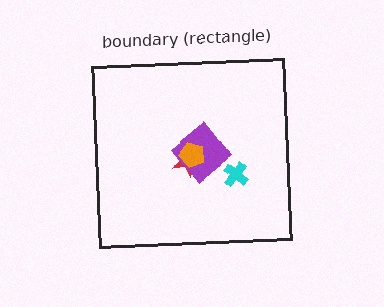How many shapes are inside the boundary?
4 inside, 0 outside.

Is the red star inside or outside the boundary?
Inside.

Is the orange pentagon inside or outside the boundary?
Inside.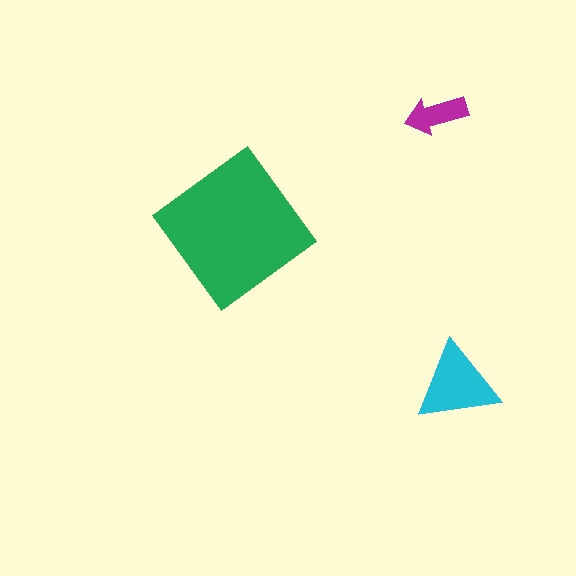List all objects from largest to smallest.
The green diamond, the cyan triangle, the magenta arrow.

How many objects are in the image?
There are 3 objects in the image.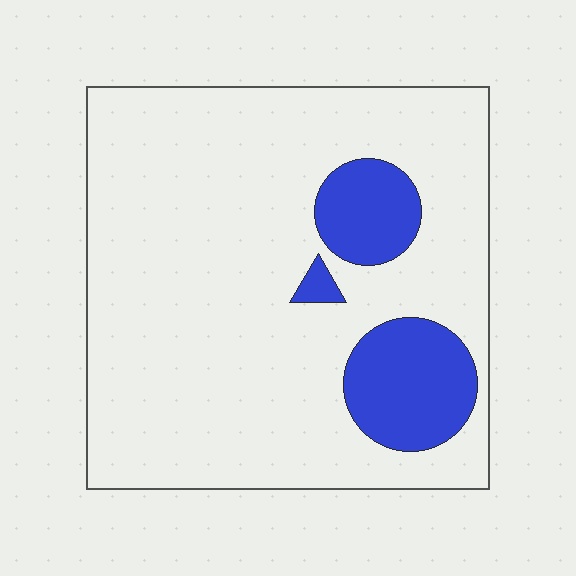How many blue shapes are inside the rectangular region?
3.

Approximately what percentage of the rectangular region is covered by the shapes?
Approximately 15%.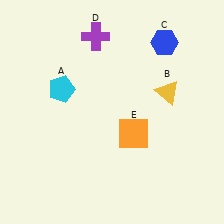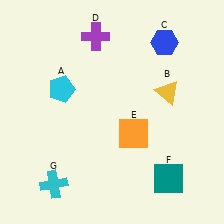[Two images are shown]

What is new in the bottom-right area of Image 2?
A teal square (F) was added in the bottom-right area of Image 2.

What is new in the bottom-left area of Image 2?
A cyan cross (G) was added in the bottom-left area of Image 2.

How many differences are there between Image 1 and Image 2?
There are 2 differences between the two images.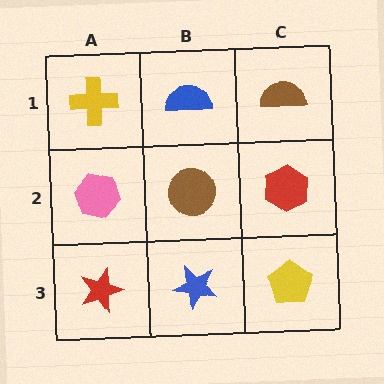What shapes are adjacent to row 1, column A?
A pink hexagon (row 2, column A), a blue semicircle (row 1, column B).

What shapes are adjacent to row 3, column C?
A red hexagon (row 2, column C), a blue star (row 3, column B).